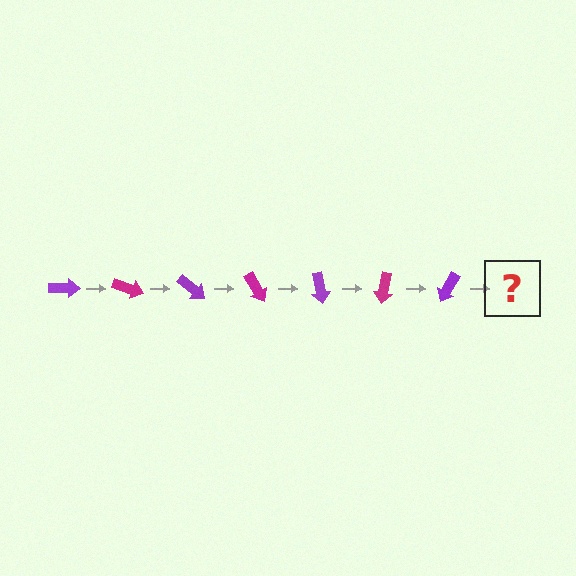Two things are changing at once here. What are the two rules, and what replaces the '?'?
The two rules are that it rotates 20 degrees each step and the color cycles through purple and magenta. The '?' should be a magenta arrow, rotated 140 degrees from the start.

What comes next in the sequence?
The next element should be a magenta arrow, rotated 140 degrees from the start.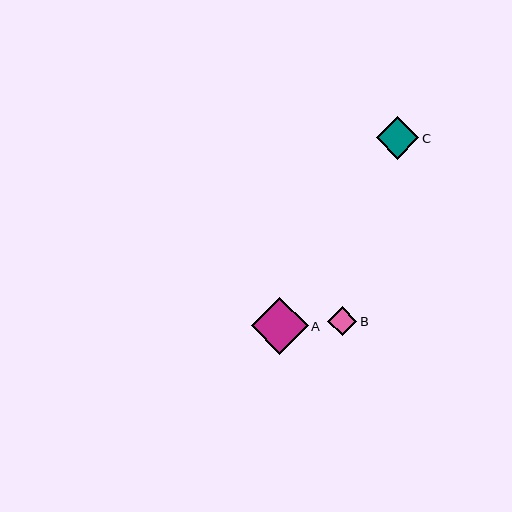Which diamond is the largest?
Diamond A is the largest with a size of approximately 57 pixels.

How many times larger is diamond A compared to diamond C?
Diamond A is approximately 1.3 times the size of diamond C.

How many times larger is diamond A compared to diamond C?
Diamond A is approximately 1.3 times the size of diamond C.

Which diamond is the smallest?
Diamond B is the smallest with a size of approximately 29 pixels.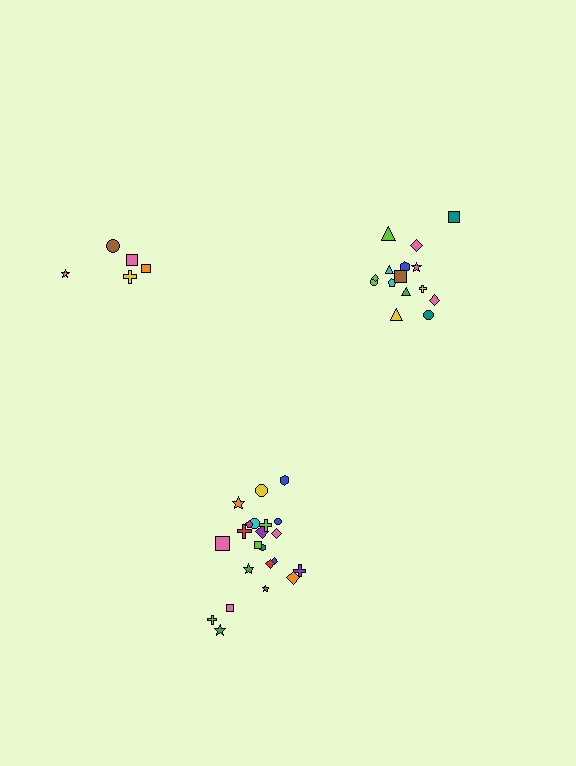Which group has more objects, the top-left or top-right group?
The top-right group.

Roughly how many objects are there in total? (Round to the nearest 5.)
Roughly 40 objects in total.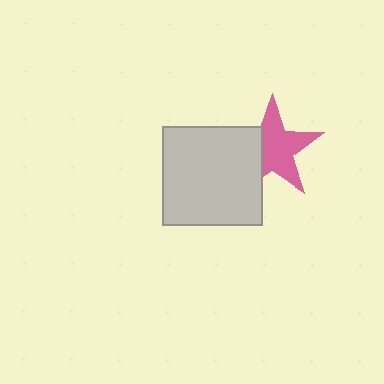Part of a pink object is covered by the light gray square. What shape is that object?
It is a star.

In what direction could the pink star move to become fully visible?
The pink star could move right. That would shift it out from behind the light gray square entirely.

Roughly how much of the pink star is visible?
Most of it is visible (roughly 66%).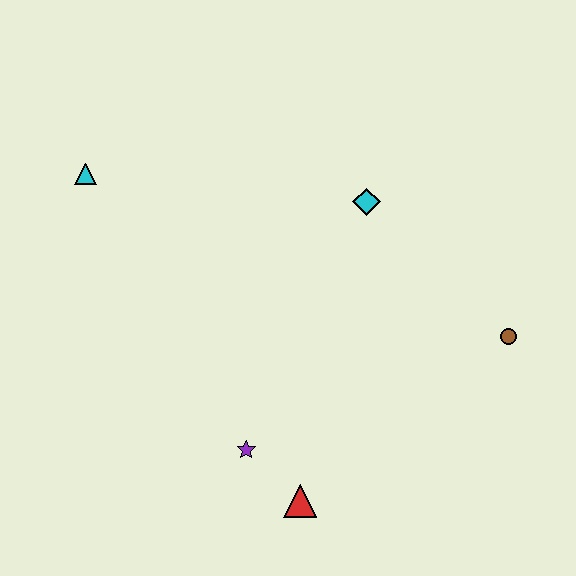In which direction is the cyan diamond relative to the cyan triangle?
The cyan diamond is to the right of the cyan triangle.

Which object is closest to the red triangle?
The purple star is closest to the red triangle.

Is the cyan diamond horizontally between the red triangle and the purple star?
No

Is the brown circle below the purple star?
No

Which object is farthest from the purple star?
The cyan triangle is farthest from the purple star.